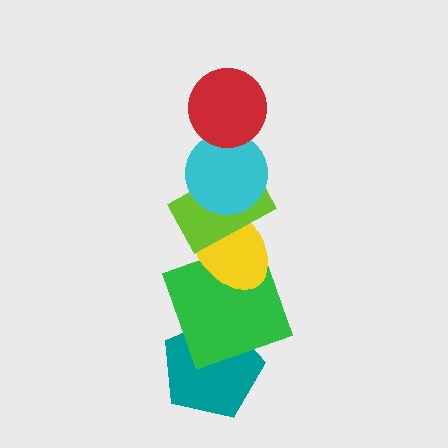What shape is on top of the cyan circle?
The red circle is on top of the cyan circle.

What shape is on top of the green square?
The yellow ellipse is on top of the green square.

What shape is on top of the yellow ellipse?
The lime rectangle is on top of the yellow ellipse.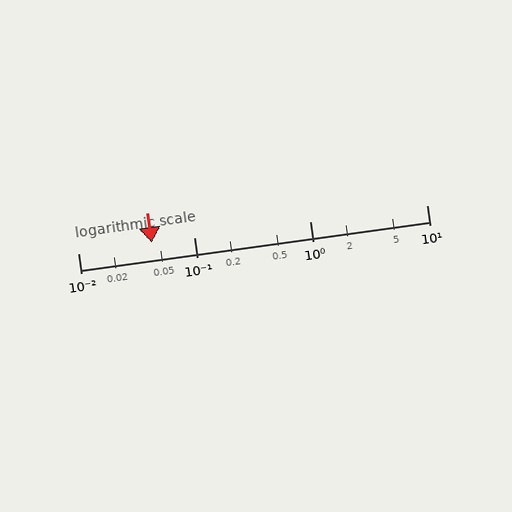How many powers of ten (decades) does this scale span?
The scale spans 3 decades, from 0.01 to 10.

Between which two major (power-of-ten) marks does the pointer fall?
The pointer is between 0.01 and 0.1.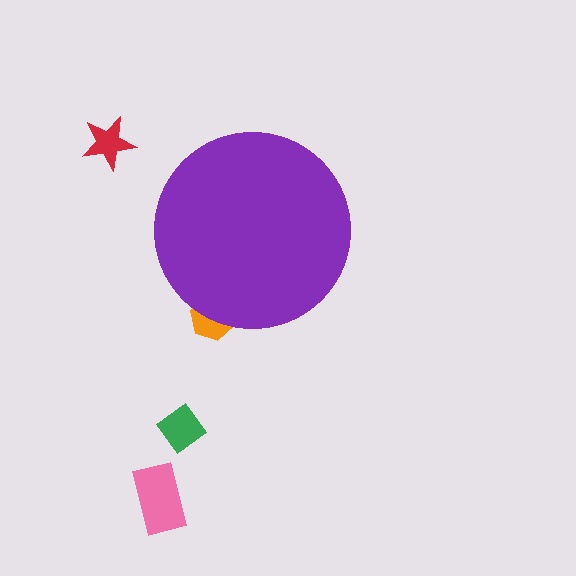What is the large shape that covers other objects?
A purple circle.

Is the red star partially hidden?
No, the red star is fully visible.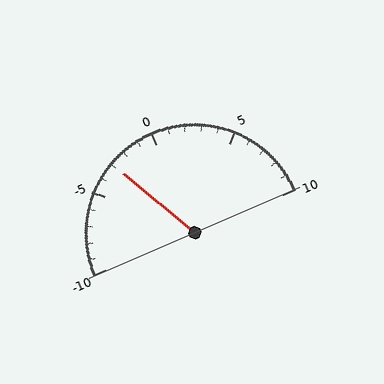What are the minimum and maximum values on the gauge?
The gauge ranges from -10 to 10.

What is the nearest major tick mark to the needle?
The nearest major tick mark is -5.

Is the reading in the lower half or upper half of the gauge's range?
The reading is in the lower half of the range (-10 to 10).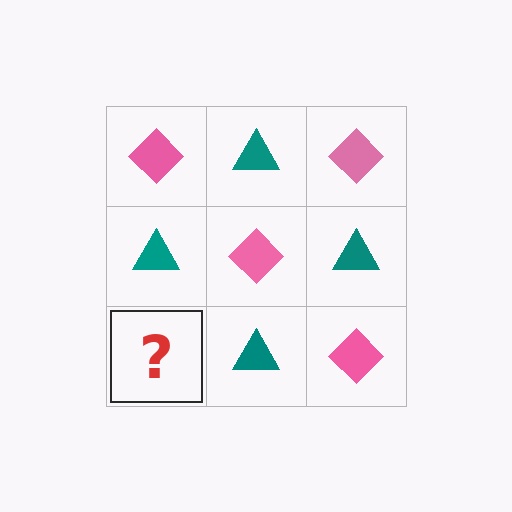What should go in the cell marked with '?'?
The missing cell should contain a pink diamond.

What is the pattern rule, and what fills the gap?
The rule is that it alternates pink diamond and teal triangle in a checkerboard pattern. The gap should be filled with a pink diamond.